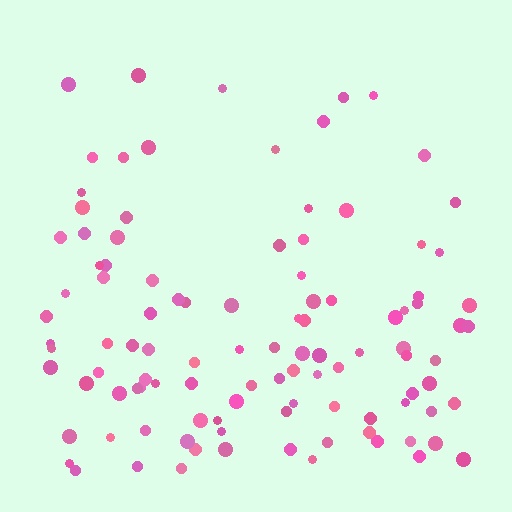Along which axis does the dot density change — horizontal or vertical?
Vertical.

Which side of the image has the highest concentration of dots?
The bottom.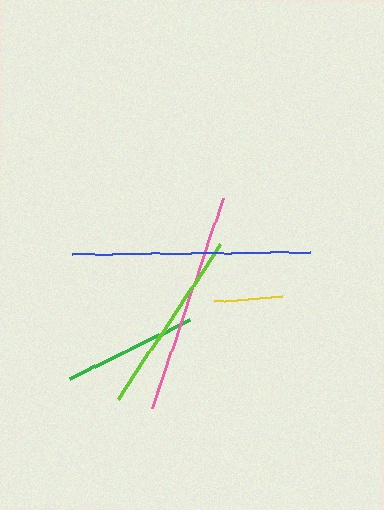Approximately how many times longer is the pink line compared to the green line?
The pink line is approximately 1.7 times the length of the green line.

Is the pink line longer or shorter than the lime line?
The pink line is longer than the lime line.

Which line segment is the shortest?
The yellow line is the shortest at approximately 69 pixels.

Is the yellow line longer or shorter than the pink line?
The pink line is longer than the yellow line.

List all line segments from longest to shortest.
From longest to shortest: blue, pink, lime, green, yellow.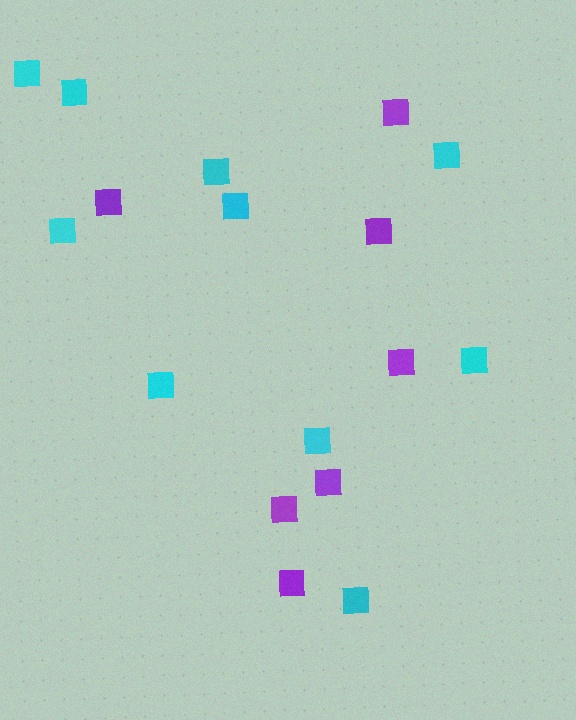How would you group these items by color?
There are 2 groups: one group of cyan squares (10) and one group of purple squares (7).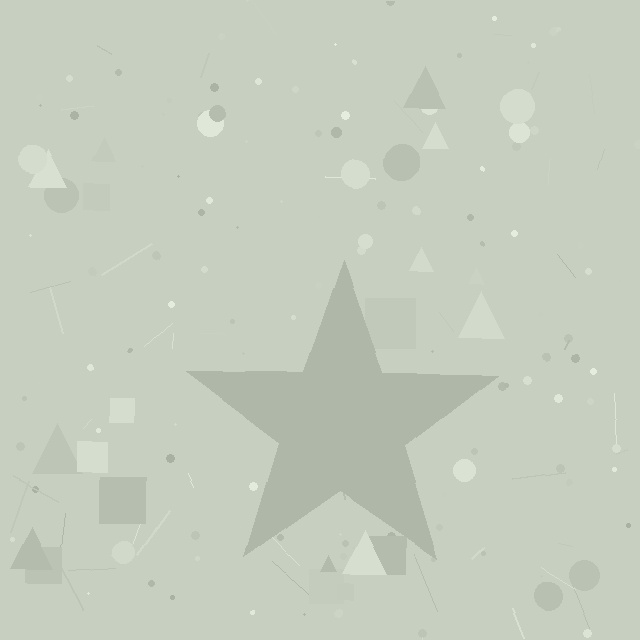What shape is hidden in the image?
A star is hidden in the image.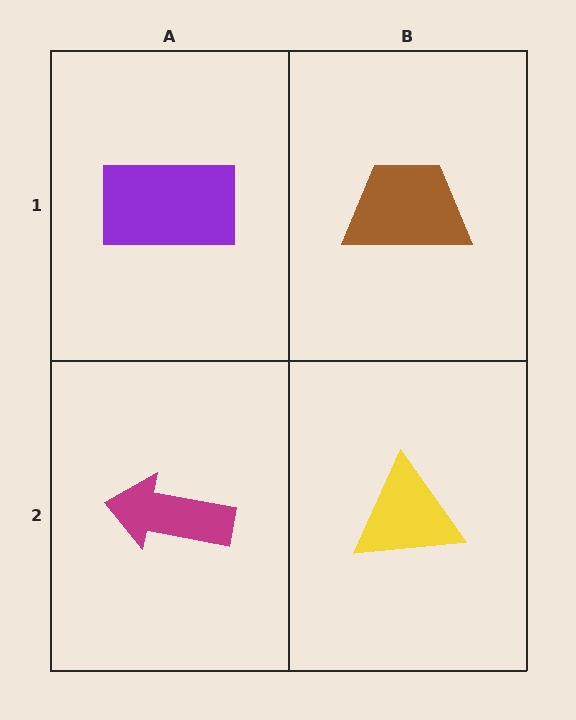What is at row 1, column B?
A brown trapezoid.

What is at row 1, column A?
A purple rectangle.